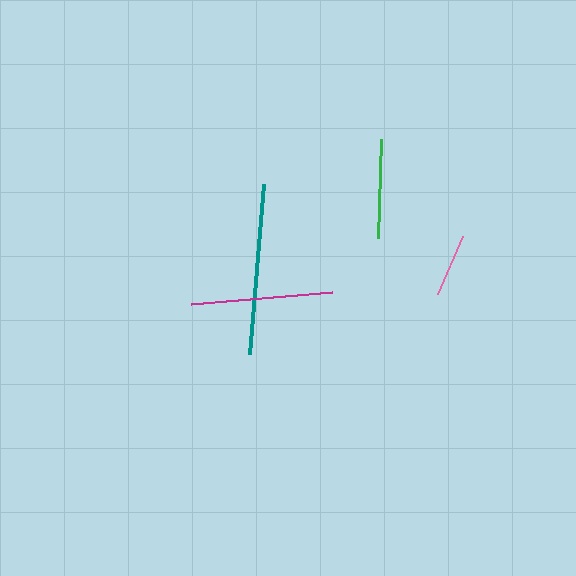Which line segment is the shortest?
The pink line is the shortest at approximately 62 pixels.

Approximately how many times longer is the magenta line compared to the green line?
The magenta line is approximately 1.4 times the length of the green line.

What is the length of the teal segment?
The teal segment is approximately 170 pixels long.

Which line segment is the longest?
The teal line is the longest at approximately 170 pixels.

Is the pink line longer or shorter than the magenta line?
The magenta line is longer than the pink line.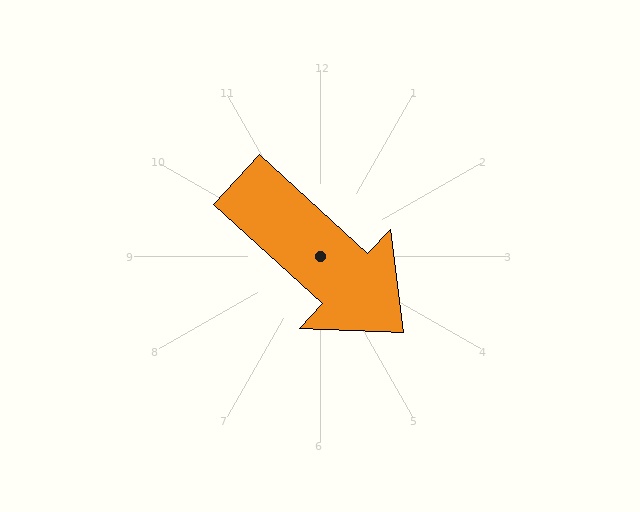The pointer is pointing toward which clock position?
Roughly 4 o'clock.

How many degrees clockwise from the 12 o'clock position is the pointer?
Approximately 133 degrees.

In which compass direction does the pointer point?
Southeast.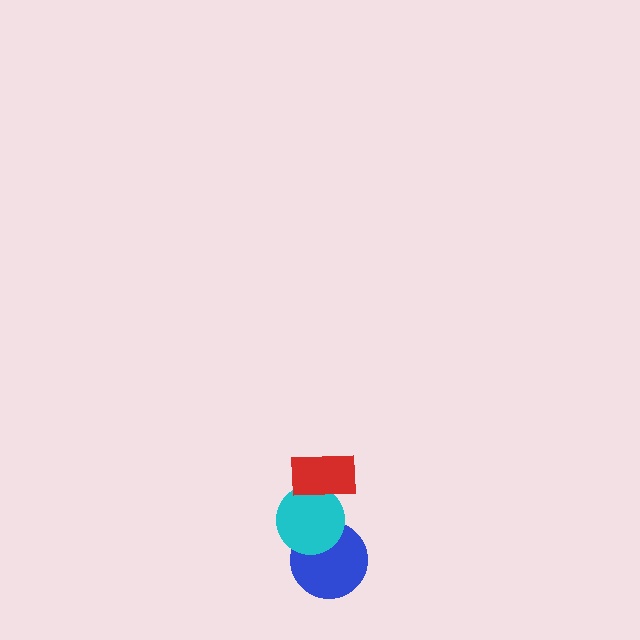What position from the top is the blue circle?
The blue circle is 3rd from the top.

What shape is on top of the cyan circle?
The red rectangle is on top of the cyan circle.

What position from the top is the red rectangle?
The red rectangle is 1st from the top.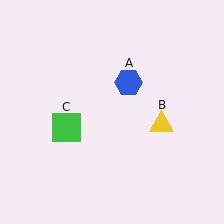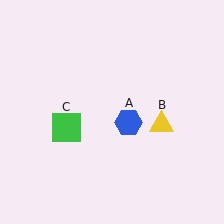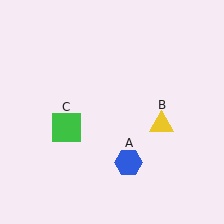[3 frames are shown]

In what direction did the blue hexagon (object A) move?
The blue hexagon (object A) moved down.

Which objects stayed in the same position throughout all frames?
Yellow triangle (object B) and green square (object C) remained stationary.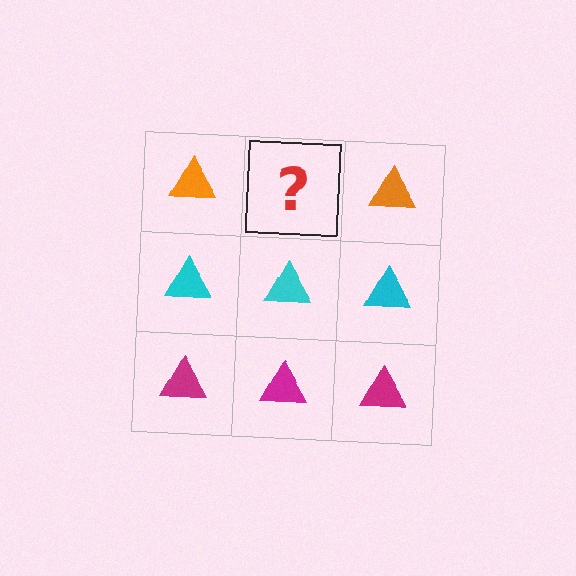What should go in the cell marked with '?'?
The missing cell should contain an orange triangle.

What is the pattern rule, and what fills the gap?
The rule is that each row has a consistent color. The gap should be filled with an orange triangle.